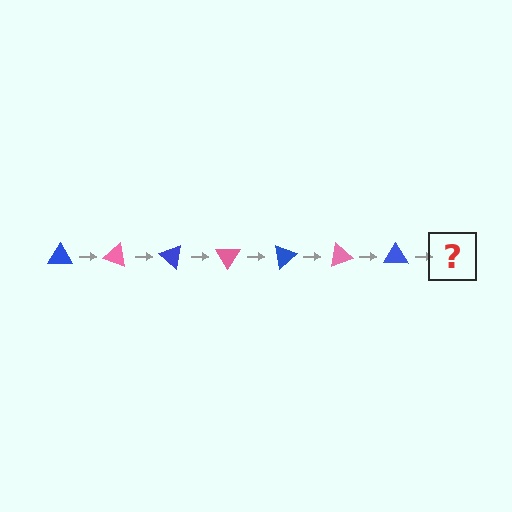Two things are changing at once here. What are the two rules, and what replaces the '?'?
The two rules are that it rotates 20 degrees each step and the color cycles through blue and pink. The '?' should be a pink triangle, rotated 140 degrees from the start.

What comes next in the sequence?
The next element should be a pink triangle, rotated 140 degrees from the start.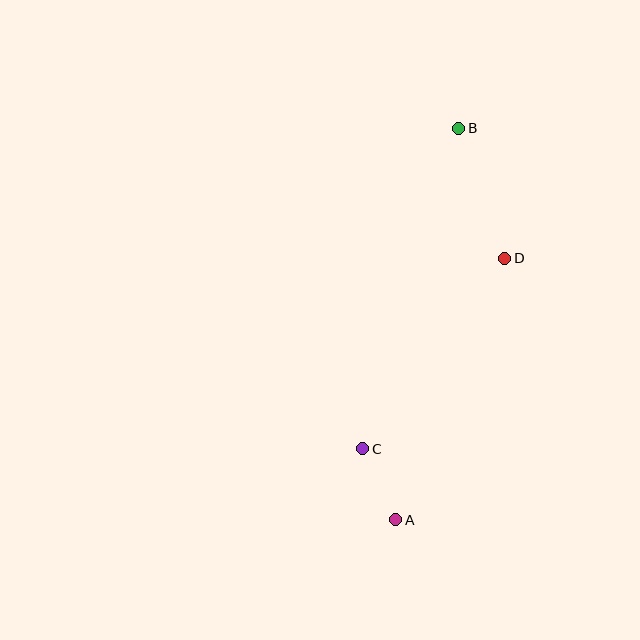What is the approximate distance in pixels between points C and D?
The distance between C and D is approximately 237 pixels.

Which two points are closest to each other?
Points A and C are closest to each other.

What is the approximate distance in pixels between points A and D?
The distance between A and D is approximately 283 pixels.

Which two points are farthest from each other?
Points A and B are farthest from each other.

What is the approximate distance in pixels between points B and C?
The distance between B and C is approximately 334 pixels.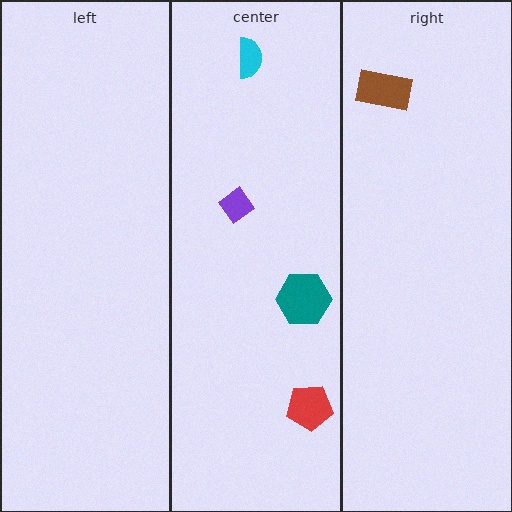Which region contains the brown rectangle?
The right region.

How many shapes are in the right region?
1.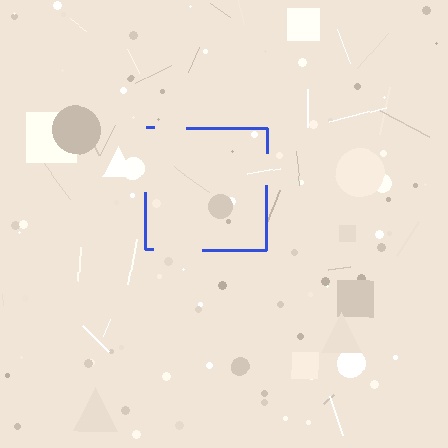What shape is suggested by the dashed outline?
The dashed outline suggests a square.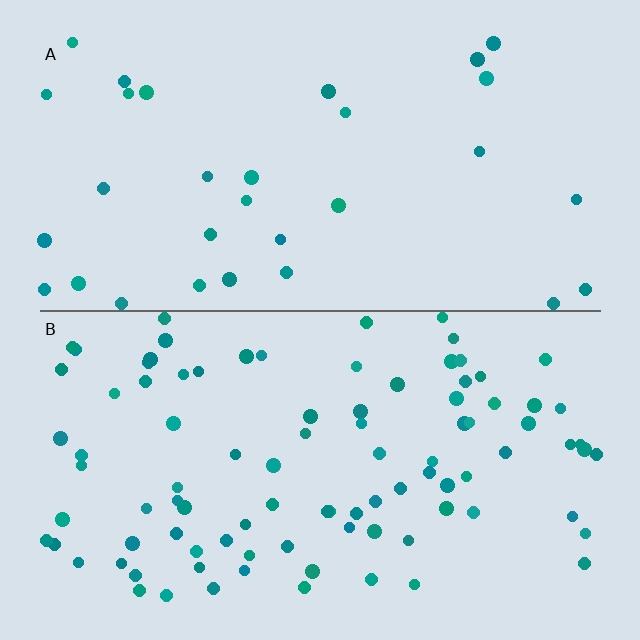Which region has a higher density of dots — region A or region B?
B (the bottom).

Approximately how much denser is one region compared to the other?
Approximately 3.0× — region B over region A.